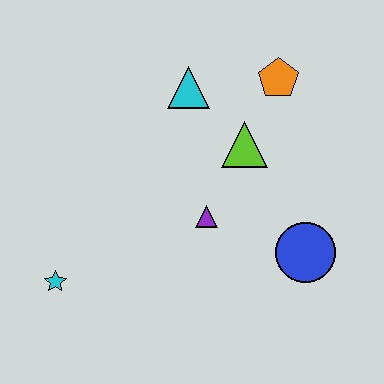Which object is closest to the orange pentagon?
The lime triangle is closest to the orange pentagon.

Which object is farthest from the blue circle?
The cyan star is farthest from the blue circle.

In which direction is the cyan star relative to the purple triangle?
The cyan star is to the left of the purple triangle.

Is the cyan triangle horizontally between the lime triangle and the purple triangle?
No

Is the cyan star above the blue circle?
No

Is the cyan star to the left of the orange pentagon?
Yes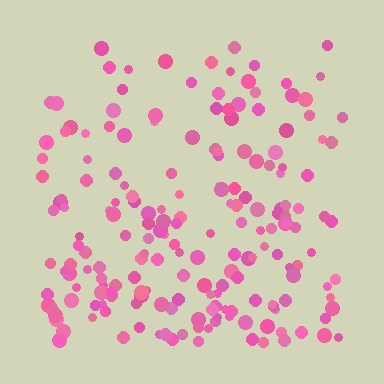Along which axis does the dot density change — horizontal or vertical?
Vertical.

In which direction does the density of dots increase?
From top to bottom, with the bottom side densest.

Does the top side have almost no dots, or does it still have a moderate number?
Still a moderate number, just noticeably fewer than the bottom.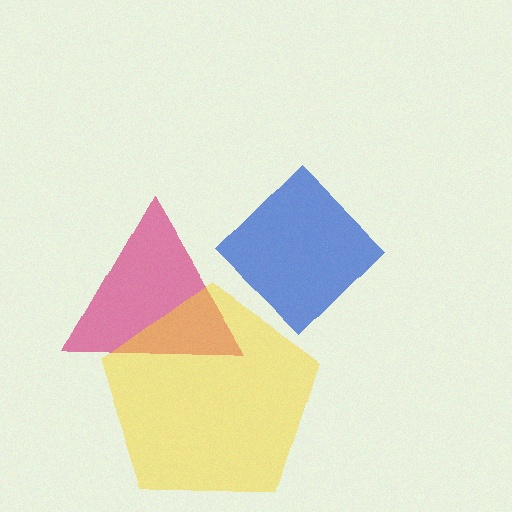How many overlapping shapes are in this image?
There are 3 overlapping shapes in the image.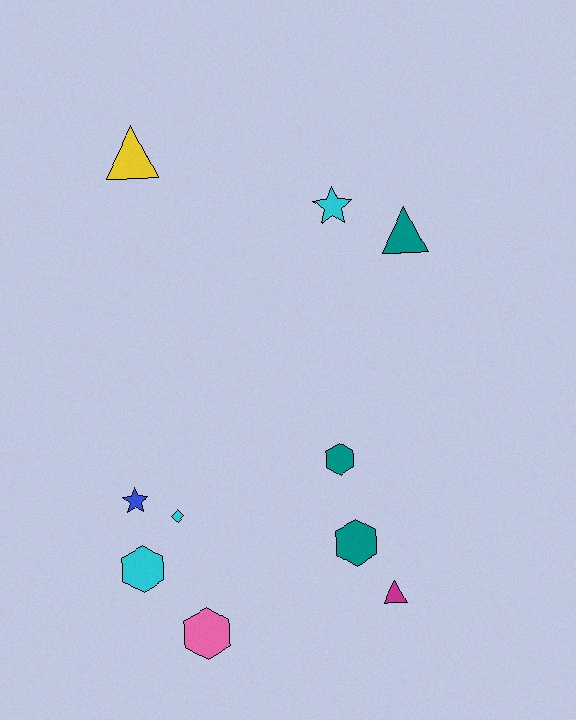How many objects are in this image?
There are 10 objects.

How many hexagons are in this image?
There are 4 hexagons.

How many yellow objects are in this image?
There is 1 yellow object.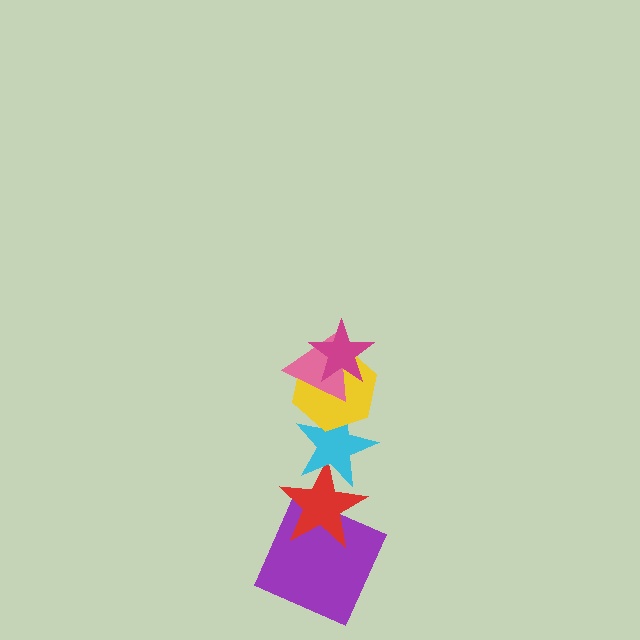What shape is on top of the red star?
The cyan star is on top of the red star.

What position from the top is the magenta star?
The magenta star is 1st from the top.